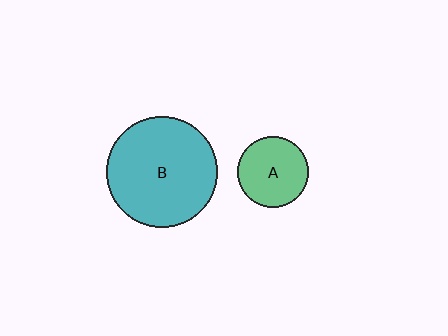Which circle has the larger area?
Circle B (teal).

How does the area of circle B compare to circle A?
Approximately 2.5 times.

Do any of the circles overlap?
No, none of the circles overlap.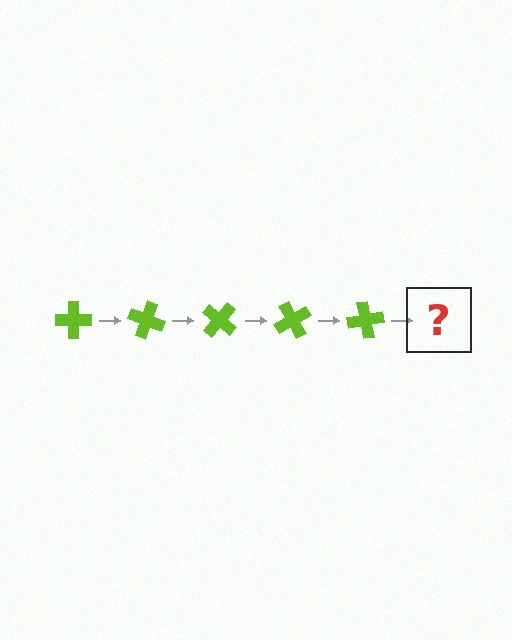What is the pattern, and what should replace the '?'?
The pattern is that the cross rotates 20 degrees each step. The '?' should be a lime cross rotated 100 degrees.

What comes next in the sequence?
The next element should be a lime cross rotated 100 degrees.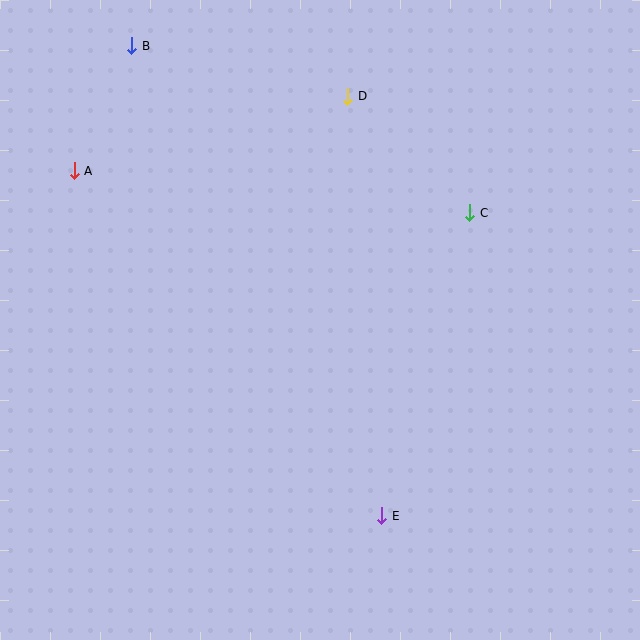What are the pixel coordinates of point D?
Point D is at (348, 96).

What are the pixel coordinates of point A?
Point A is at (74, 171).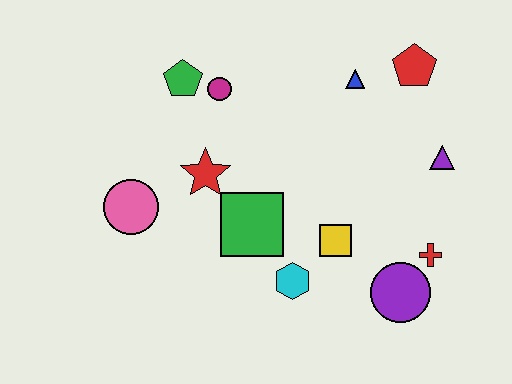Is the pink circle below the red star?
Yes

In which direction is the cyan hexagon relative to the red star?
The cyan hexagon is below the red star.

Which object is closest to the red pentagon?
The blue triangle is closest to the red pentagon.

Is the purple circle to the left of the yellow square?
No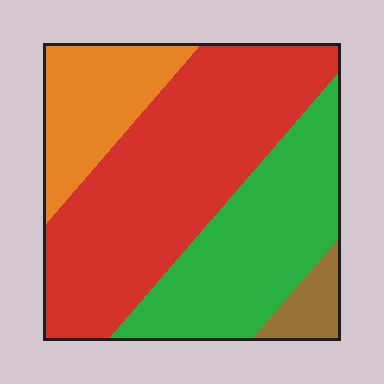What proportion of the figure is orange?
Orange takes up less than a sixth of the figure.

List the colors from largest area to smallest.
From largest to smallest: red, green, orange, brown.